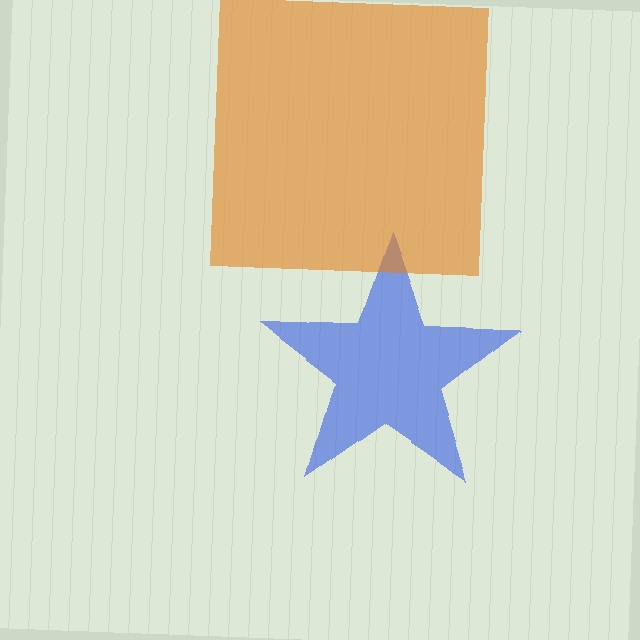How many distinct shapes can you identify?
There are 2 distinct shapes: a blue star, an orange square.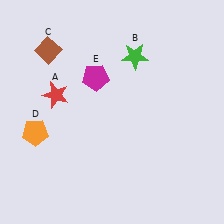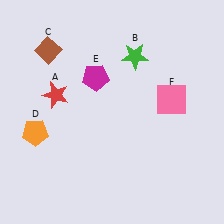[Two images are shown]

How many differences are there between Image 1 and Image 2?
There is 1 difference between the two images.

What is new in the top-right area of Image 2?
A pink square (F) was added in the top-right area of Image 2.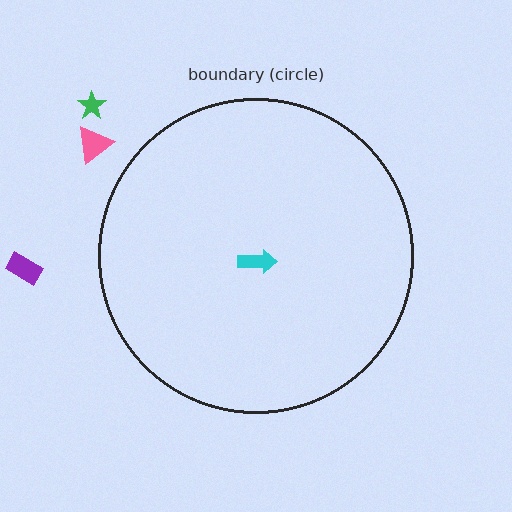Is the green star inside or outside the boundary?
Outside.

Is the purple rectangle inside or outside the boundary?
Outside.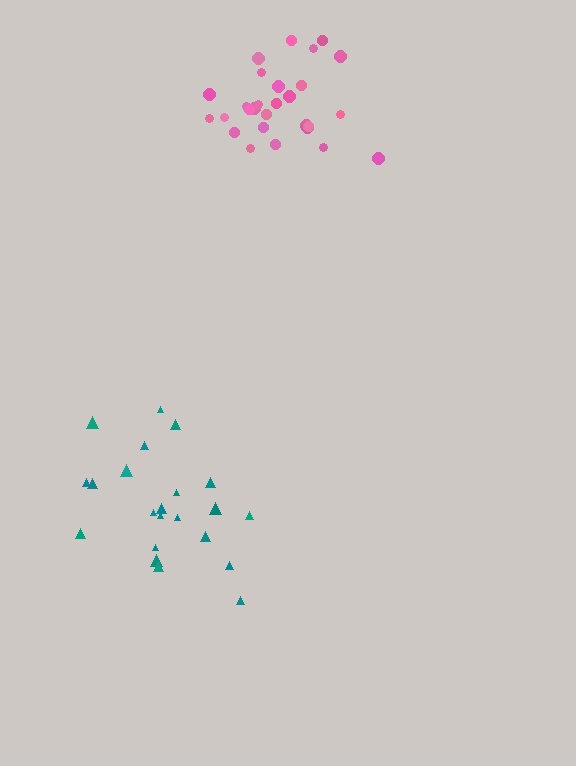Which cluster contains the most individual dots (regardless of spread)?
Pink (29).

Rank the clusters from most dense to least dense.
pink, teal.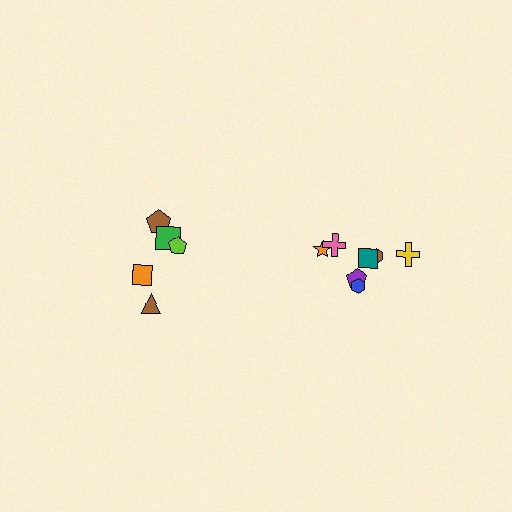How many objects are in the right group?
There are 7 objects.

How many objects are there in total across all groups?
There are 12 objects.